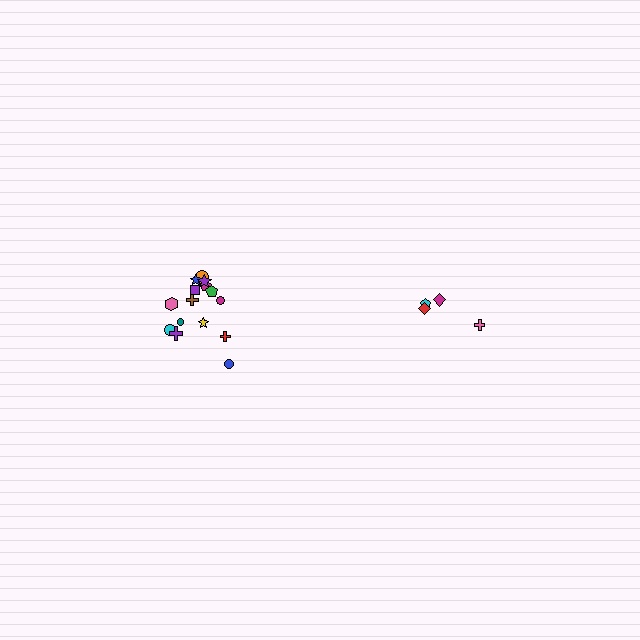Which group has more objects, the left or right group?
The left group.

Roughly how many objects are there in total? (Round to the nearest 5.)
Roughly 20 objects in total.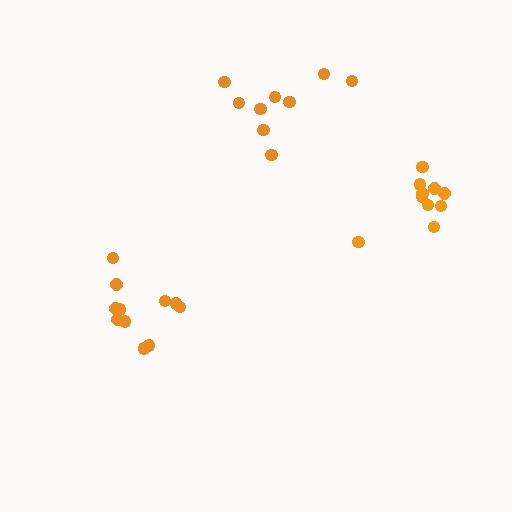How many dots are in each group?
Group 1: 11 dots, Group 2: 10 dots, Group 3: 9 dots (30 total).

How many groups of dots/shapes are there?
There are 3 groups.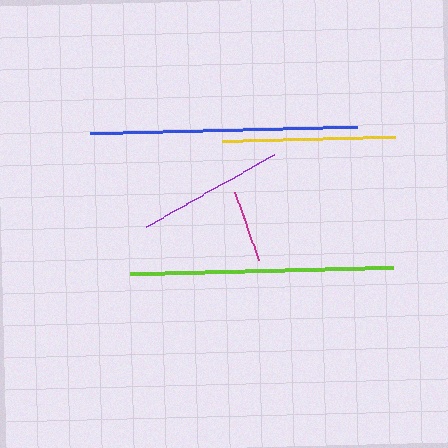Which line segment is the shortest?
The magenta line is the shortest at approximately 72 pixels.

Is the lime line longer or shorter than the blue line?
The blue line is longer than the lime line.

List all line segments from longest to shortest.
From longest to shortest: blue, lime, yellow, purple, magenta.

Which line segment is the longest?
The blue line is the longest at approximately 267 pixels.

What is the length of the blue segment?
The blue segment is approximately 267 pixels long.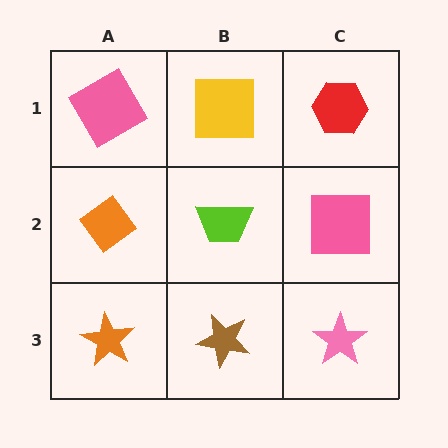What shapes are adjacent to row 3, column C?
A pink square (row 2, column C), a brown star (row 3, column B).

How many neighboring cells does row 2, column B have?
4.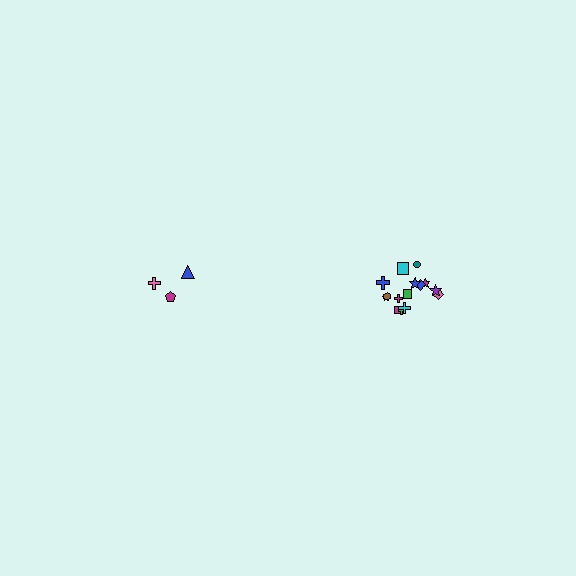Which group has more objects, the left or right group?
The right group.